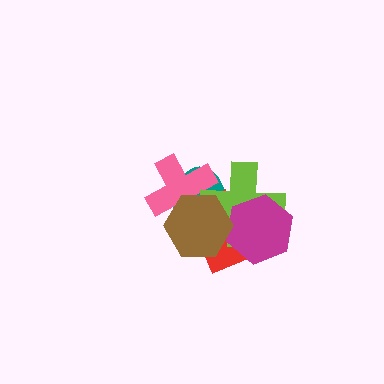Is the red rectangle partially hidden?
Yes, it is partially covered by another shape.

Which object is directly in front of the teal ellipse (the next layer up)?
The red rectangle is directly in front of the teal ellipse.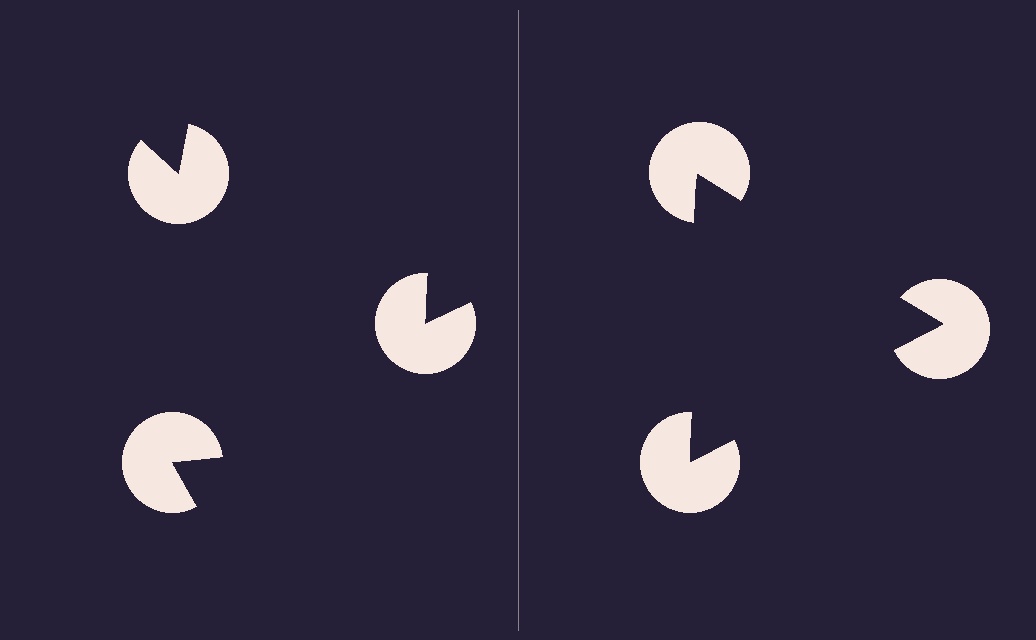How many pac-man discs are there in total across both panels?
6 — 3 on each side.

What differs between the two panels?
The pac-man discs are positioned identically on both sides; only the wedge orientations differ. On the right they align to a triangle; on the left they are misaligned.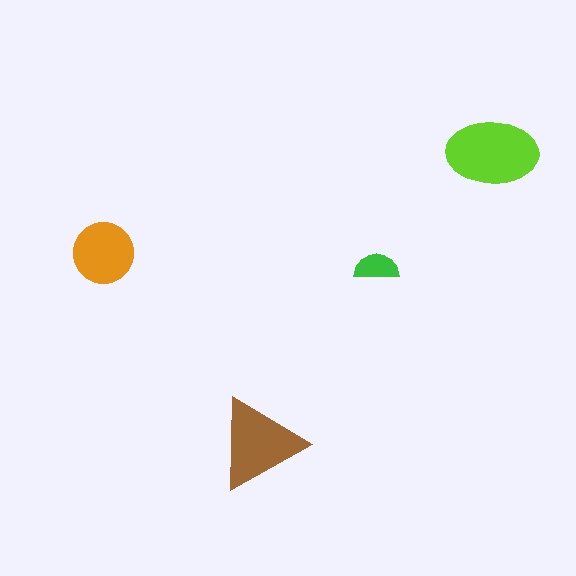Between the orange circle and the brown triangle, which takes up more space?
The brown triangle.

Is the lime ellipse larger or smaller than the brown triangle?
Larger.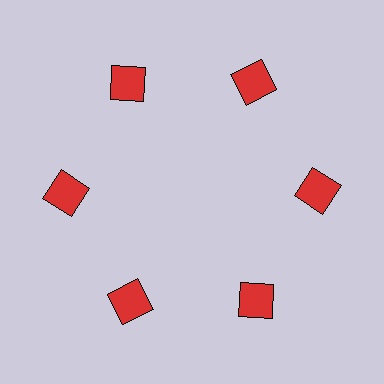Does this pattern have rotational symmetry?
Yes, this pattern has 6-fold rotational symmetry. It looks the same after rotating 60 degrees around the center.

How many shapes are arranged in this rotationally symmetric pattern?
There are 6 shapes, arranged in 6 groups of 1.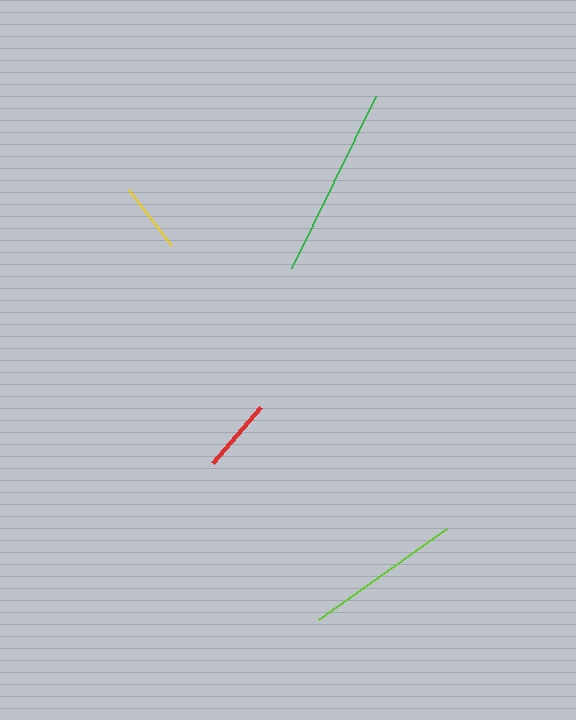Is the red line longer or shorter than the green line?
The green line is longer than the red line.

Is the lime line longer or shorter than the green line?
The green line is longer than the lime line.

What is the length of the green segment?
The green segment is approximately 191 pixels long.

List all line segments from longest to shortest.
From longest to shortest: green, lime, red, yellow.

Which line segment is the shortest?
The yellow line is the shortest at approximately 71 pixels.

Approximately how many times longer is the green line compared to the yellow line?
The green line is approximately 2.7 times the length of the yellow line.